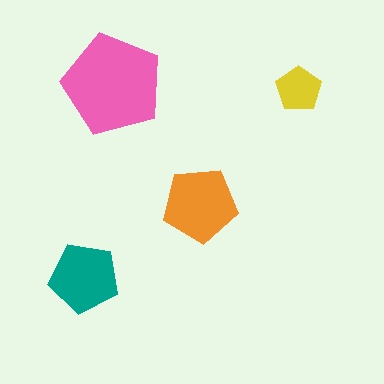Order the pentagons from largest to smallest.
the pink one, the orange one, the teal one, the yellow one.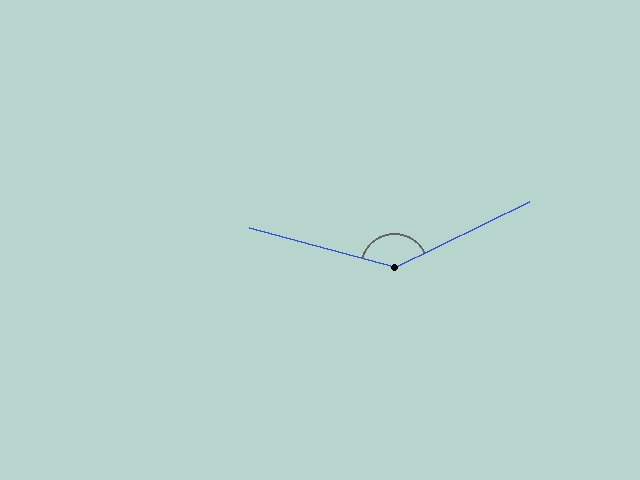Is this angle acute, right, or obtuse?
It is obtuse.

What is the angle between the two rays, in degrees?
Approximately 139 degrees.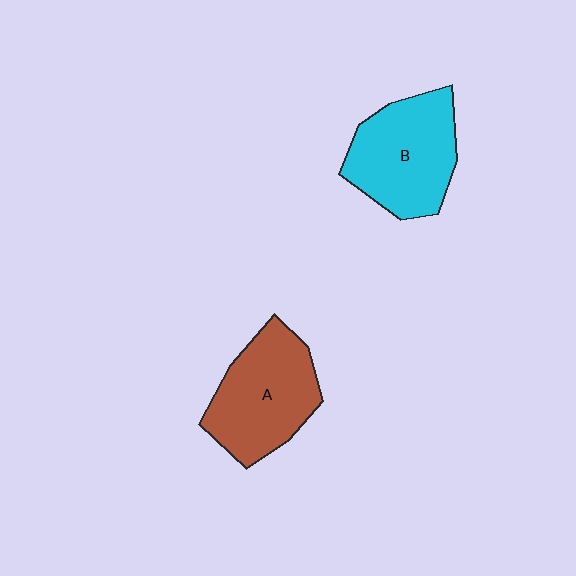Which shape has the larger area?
Shape B (cyan).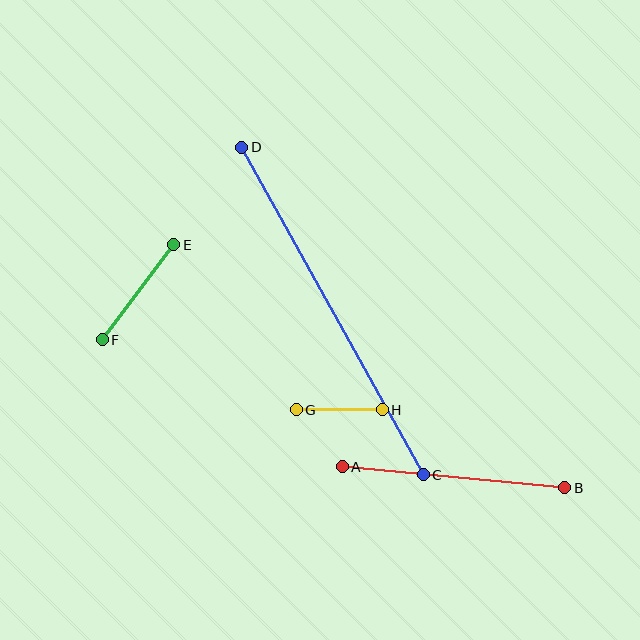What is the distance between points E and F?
The distance is approximately 119 pixels.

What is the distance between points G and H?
The distance is approximately 86 pixels.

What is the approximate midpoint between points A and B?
The midpoint is at approximately (453, 477) pixels.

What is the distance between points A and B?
The distance is approximately 224 pixels.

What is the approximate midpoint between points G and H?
The midpoint is at approximately (339, 410) pixels.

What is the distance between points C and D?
The distance is approximately 375 pixels.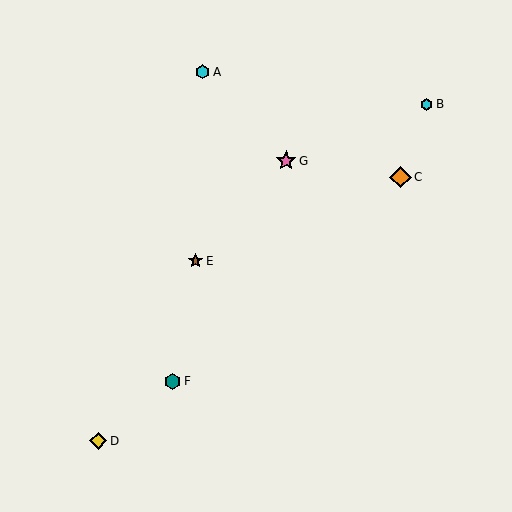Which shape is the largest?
The orange diamond (labeled C) is the largest.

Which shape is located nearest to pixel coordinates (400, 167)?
The orange diamond (labeled C) at (401, 177) is nearest to that location.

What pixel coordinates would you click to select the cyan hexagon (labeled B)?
Click at (426, 104) to select the cyan hexagon B.